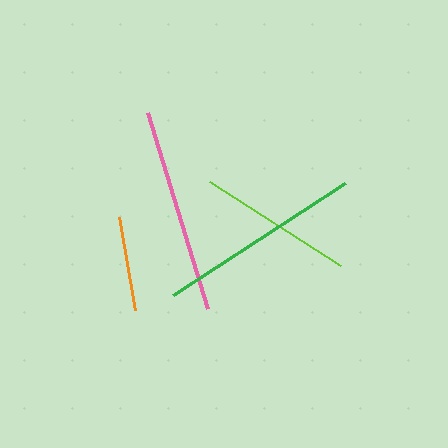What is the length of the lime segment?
The lime segment is approximately 156 pixels long.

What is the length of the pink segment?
The pink segment is approximately 205 pixels long.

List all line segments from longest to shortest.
From longest to shortest: pink, green, lime, orange.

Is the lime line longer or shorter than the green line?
The green line is longer than the lime line.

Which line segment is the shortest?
The orange line is the shortest at approximately 94 pixels.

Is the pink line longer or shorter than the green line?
The pink line is longer than the green line.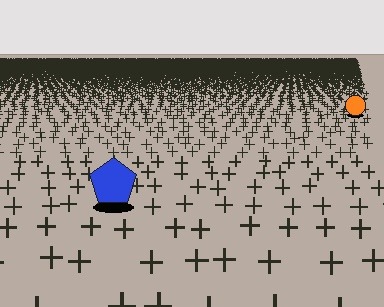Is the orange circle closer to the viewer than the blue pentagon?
No. The blue pentagon is closer — you can tell from the texture gradient: the ground texture is coarser near it.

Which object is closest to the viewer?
The blue pentagon is closest. The texture marks near it are larger and more spread out.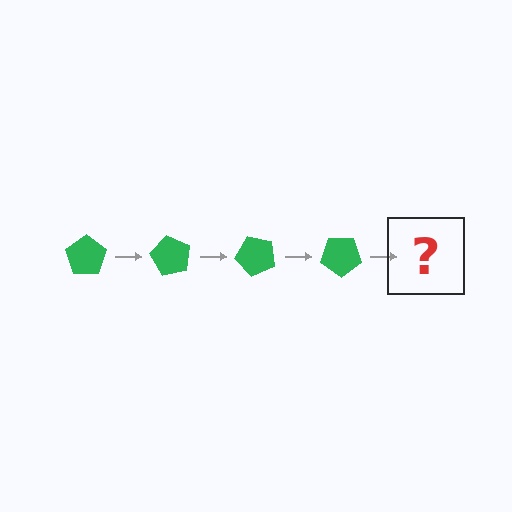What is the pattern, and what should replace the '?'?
The pattern is that the pentagon rotates 60 degrees each step. The '?' should be a green pentagon rotated 240 degrees.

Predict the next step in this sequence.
The next step is a green pentagon rotated 240 degrees.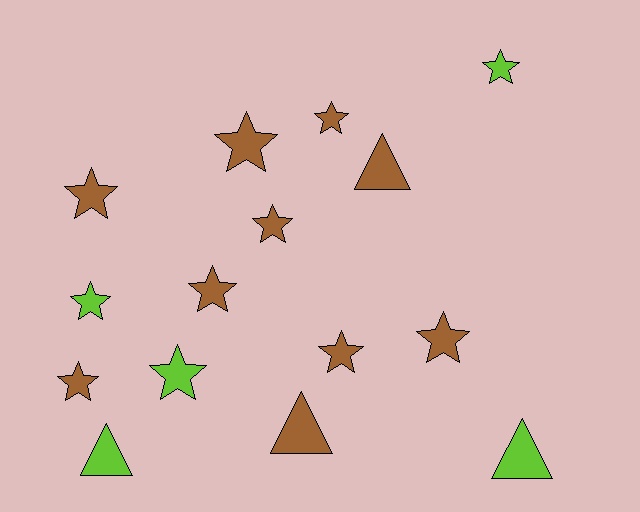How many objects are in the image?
There are 15 objects.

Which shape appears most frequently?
Star, with 11 objects.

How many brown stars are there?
There are 8 brown stars.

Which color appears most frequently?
Brown, with 10 objects.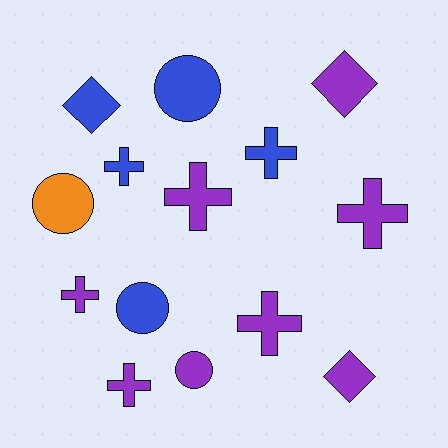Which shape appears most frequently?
Cross, with 7 objects.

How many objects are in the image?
There are 14 objects.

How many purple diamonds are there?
There are 2 purple diamonds.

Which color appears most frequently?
Purple, with 8 objects.